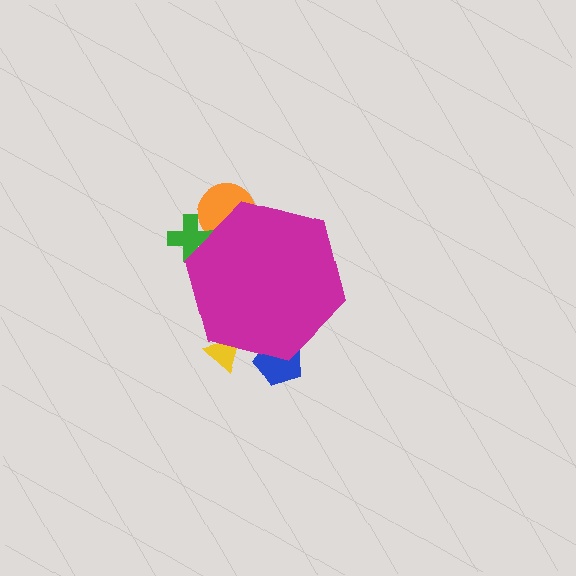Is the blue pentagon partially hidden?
Yes, the blue pentagon is partially hidden behind the magenta hexagon.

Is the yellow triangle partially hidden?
Yes, the yellow triangle is partially hidden behind the magenta hexagon.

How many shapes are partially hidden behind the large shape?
4 shapes are partially hidden.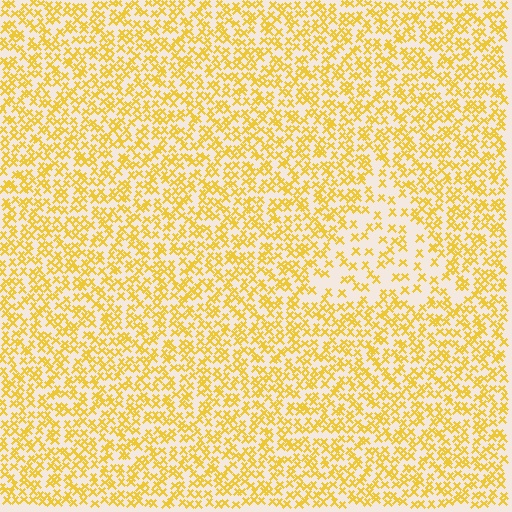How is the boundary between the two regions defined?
The boundary is defined by a change in element density (approximately 2.1x ratio). All elements are the same color, size, and shape.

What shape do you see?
I see a triangle.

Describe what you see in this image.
The image contains small yellow elements arranged at two different densities. A triangle-shaped region is visible where the elements are less densely packed than the surrounding area.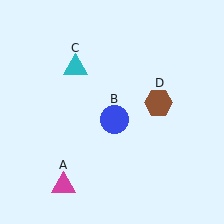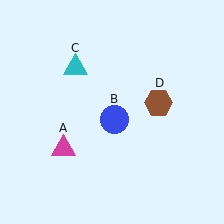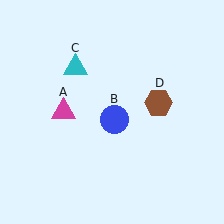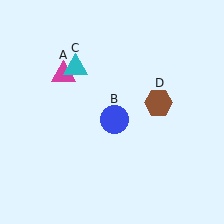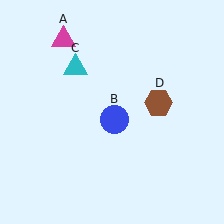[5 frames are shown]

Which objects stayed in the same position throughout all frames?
Blue circle (object B) and cyan triangle (object C) and brown hexagon (object D) remained stationary.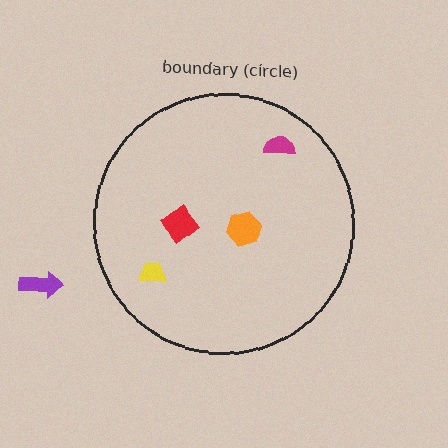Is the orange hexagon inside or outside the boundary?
Inside.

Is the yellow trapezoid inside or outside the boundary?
Inside.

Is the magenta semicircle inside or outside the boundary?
Inside.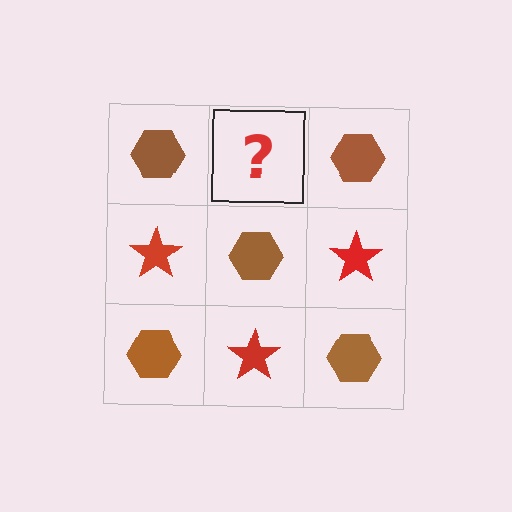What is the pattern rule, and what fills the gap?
The rule is that it alternates brown hexagon and red star in a checkerboard pattern. The gap should be filled with a red star.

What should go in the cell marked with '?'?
The missing cell should contain a red star.